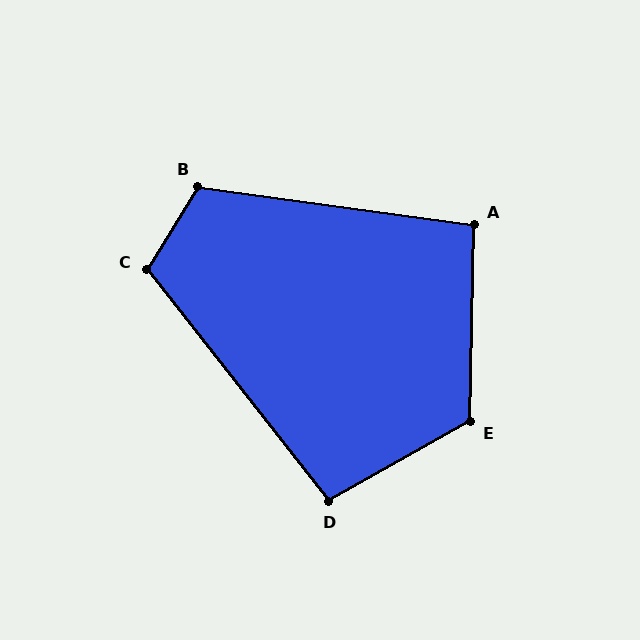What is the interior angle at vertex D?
Approximately 99 degrees (obtuse).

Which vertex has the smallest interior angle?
A, at approximately 97 degrees.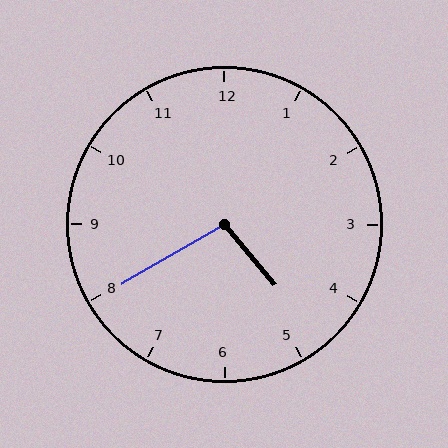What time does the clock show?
4:40.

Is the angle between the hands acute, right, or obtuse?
It is obtuse.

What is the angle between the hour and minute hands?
Approximately 100 degrees.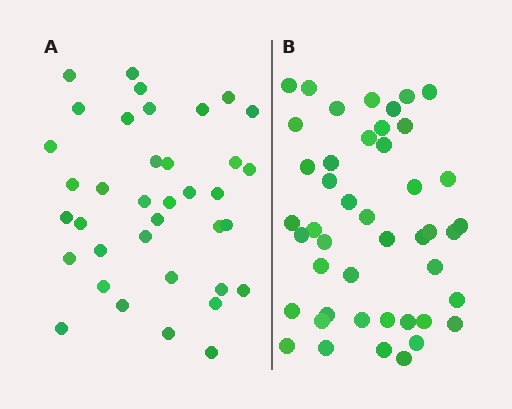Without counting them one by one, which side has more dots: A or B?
Region B (the right region) has more dots.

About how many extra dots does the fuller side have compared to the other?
Region B has roughly 8 or so more dots than region A.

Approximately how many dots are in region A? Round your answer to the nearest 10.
About 40 dots. (The exact count is 37, which rounds to 40.)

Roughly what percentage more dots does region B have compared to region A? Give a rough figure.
About 20% more.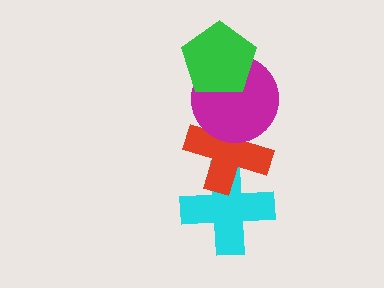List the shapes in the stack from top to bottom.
From top to bottom: the green pentagon, the magenta circle, the red cross, the cyan cross.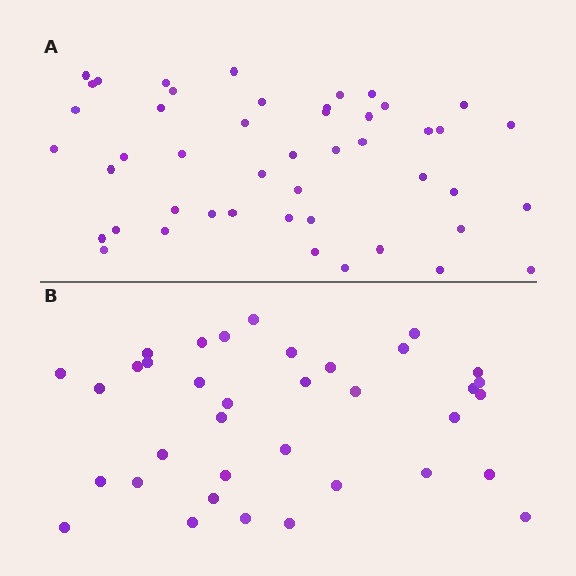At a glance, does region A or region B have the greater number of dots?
Region A (the top region) has more dots.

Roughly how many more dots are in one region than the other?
Region A has roughly 12 or so more dots than region B.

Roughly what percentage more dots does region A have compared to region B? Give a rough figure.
About 30% more.